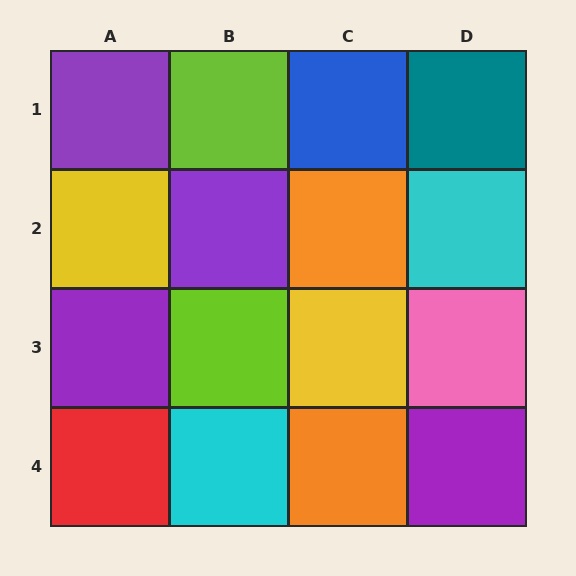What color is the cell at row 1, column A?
Purple.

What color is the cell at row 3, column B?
Lime.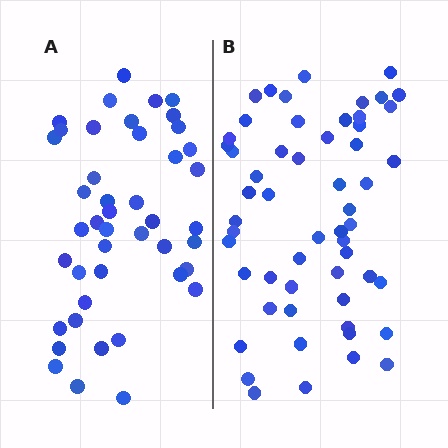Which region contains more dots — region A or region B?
Region B (the right region) has more dots.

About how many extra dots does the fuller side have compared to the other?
Region B has roughly 12 or so more dots than region A.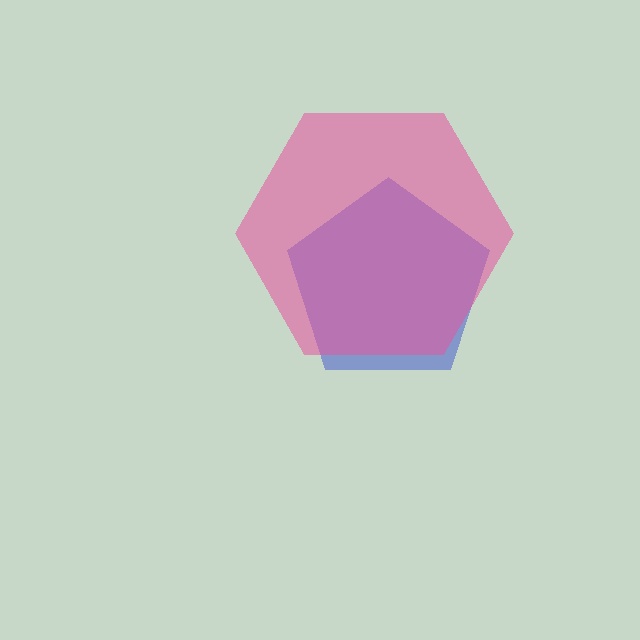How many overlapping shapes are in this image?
There are 2 overlapping shapes in the image.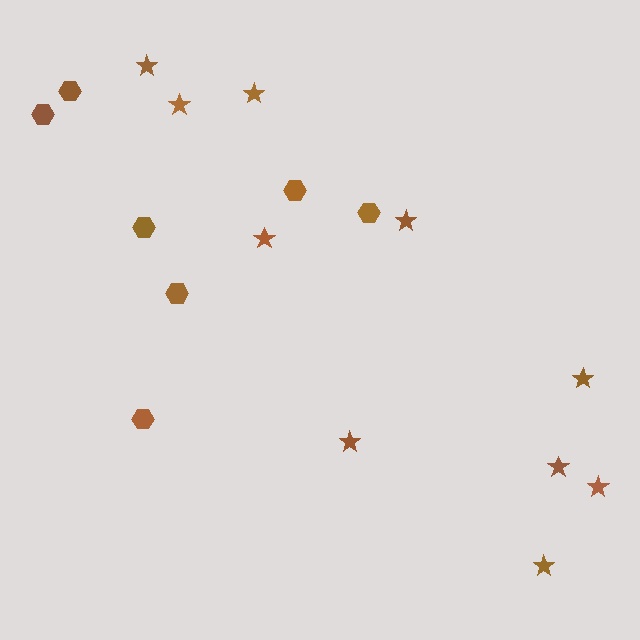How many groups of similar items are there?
There are 2 groups: one group of hexagons (7) and one group of stars (10).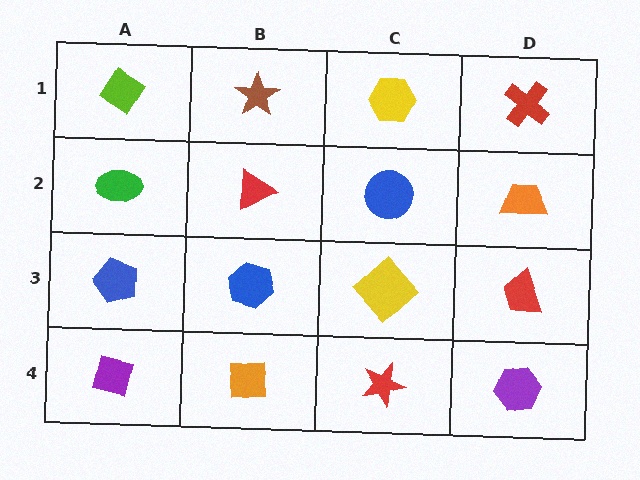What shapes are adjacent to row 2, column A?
A lime diamond (row 1, column A), a blue pentagon (row 3, column A), a red triangle (row 2, column B).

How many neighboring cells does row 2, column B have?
4.